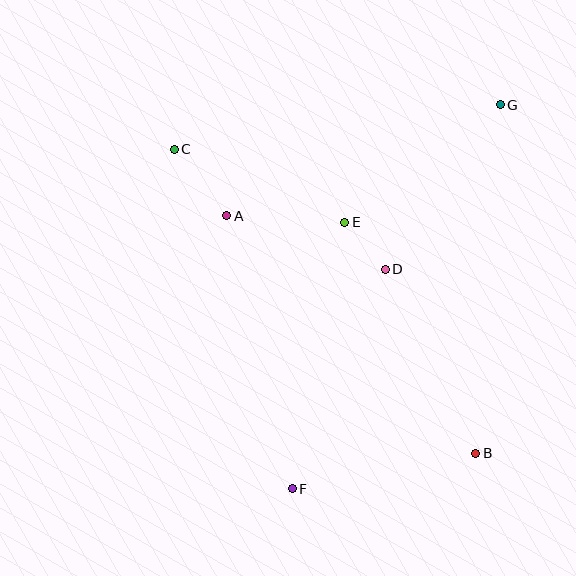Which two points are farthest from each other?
Points F and G are farthest from each other.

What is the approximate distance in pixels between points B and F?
The distance between B and F is approximately 187 pixels.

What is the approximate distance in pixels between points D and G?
The distance between D and G is approximately 200 pixels.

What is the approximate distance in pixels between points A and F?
The distance between A and F is approximately 281 pixels.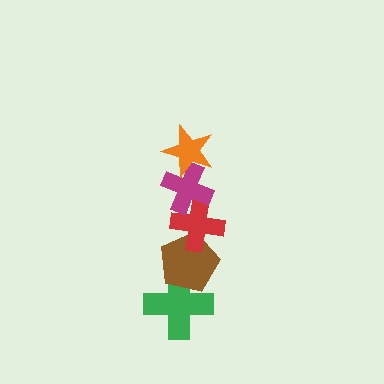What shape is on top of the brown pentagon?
The red cross is on top of the brown pentagon.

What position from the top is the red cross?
The red cross is 3rd from the top.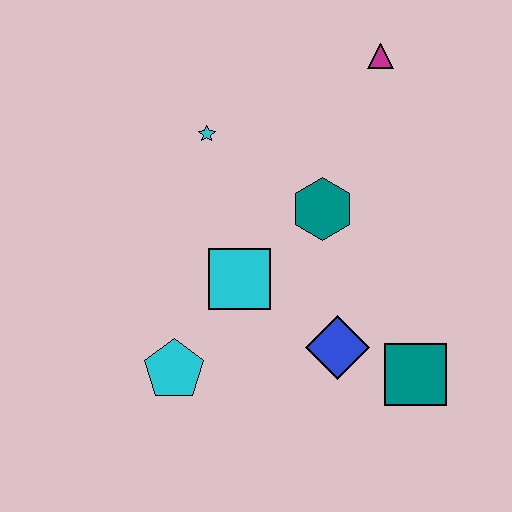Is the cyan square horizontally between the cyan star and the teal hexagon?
Yes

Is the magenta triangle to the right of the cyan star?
Yes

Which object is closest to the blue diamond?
The teal square is closest to the blue diamond.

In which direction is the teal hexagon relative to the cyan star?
The teal hexagon is to the right of the cyan star.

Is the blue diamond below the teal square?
No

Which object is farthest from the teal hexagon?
The cyan pentagon is farthest from the teal hexagon.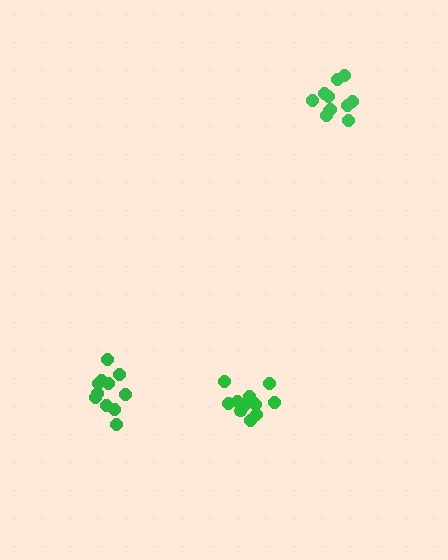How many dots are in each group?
Group 1: 12 dots, Group 2: 11 dots, Group 3: 11 dots (34 total).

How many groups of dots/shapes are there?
There are 3 groups.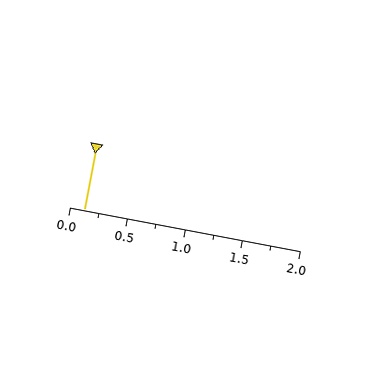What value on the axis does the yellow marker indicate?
The marker indicates approximately 0.12.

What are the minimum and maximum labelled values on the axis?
The axis runs from 0.0 to 2.0.